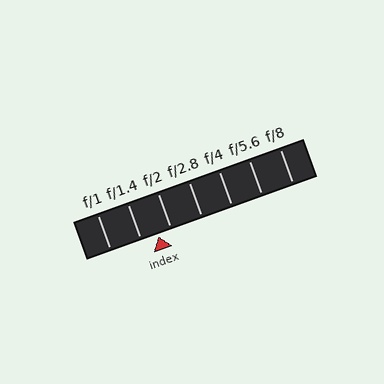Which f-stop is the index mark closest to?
The index mark is closest to f/2.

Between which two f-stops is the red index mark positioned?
The index mark is between f/1.4 and f/2.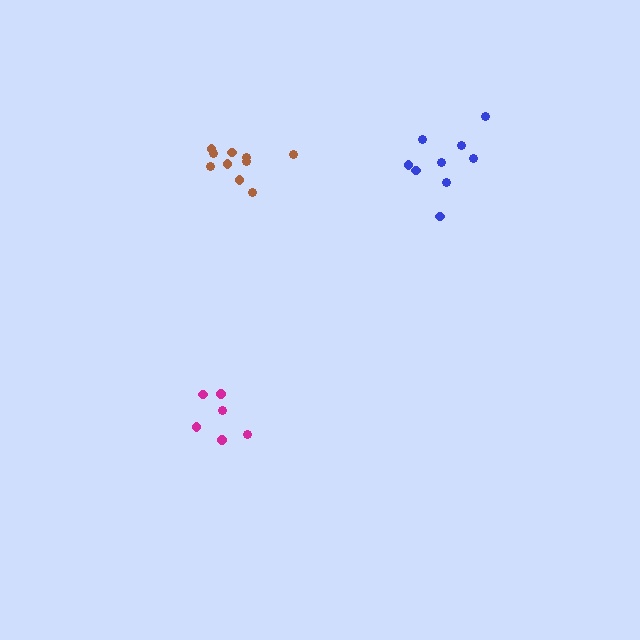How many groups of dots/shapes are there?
There are 3 groups.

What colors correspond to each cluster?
The clusters are colored: blue, brown, magenta.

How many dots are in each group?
Group 1: 9 dots, Group 2: 10 dots, Group 3: 6 dots (25 total).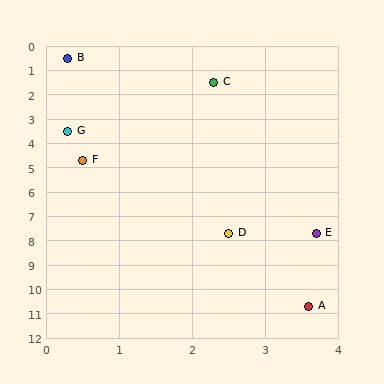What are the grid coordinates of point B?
Point B is at approximately (0.3, 0.5).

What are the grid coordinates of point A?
Point A is at approximately (3.6, 10.7).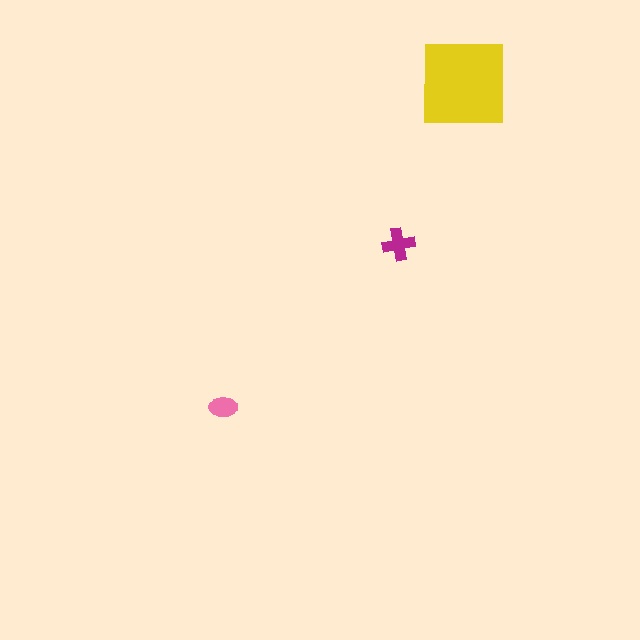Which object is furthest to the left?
The pink ellipse is leftmost.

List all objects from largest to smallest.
The yellow square, the magenta cross, the pink ellipse.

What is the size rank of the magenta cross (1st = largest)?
2nd.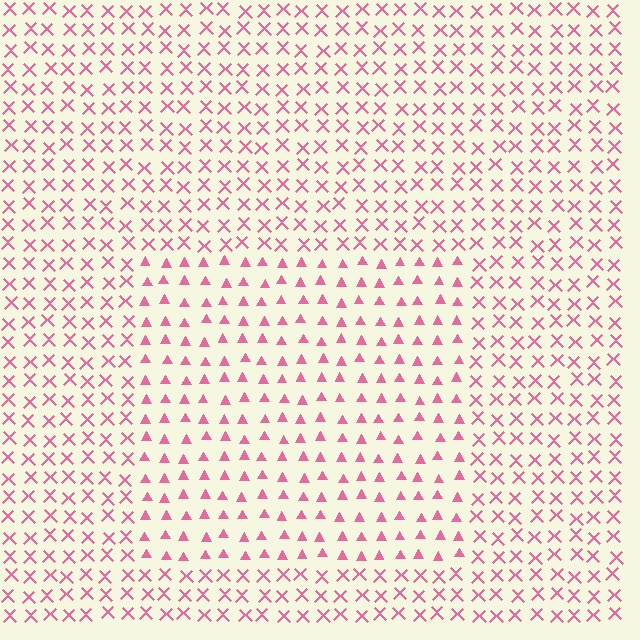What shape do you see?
I see a rectangle.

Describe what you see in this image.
The image is filled with small pink elements arranged in a uniform grid. A rectangle-shaped region contains triangles, while the surrounding area contains X marks. The boundary is defined purely by the change in element shape.